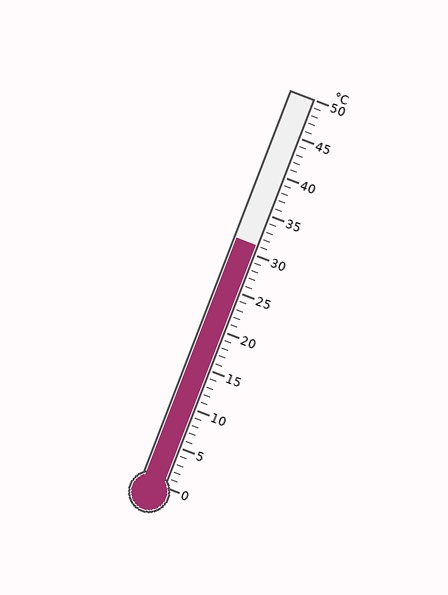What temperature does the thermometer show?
The thermometer shows approximately 31°C.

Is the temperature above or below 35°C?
The temperature is below 35°C.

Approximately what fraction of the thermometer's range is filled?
The thermometer is filled to approximately 60% of its range.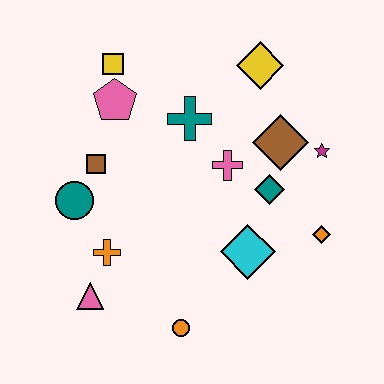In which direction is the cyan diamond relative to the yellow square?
The cyan diamond is below the yellow square.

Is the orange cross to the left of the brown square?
No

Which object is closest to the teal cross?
The pink cross is closest to the teal cross.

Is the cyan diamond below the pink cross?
Yes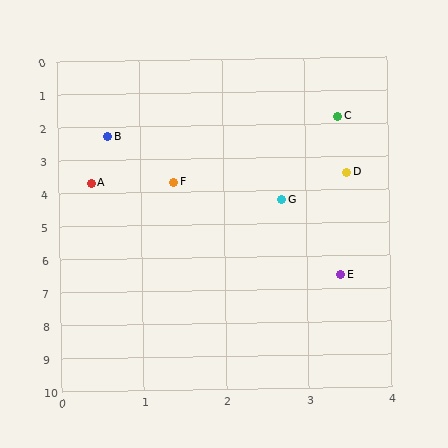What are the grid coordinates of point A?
Point A is at approximately (0.4, 3.7).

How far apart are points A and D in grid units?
Points A and D are about 3.1 grid units apart.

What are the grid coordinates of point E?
Point E is at approximately (3.4, 6.6).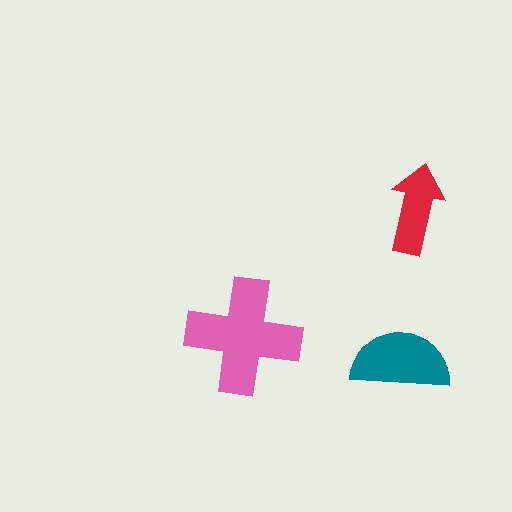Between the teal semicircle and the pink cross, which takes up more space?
The pink cross.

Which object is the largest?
The pink cross.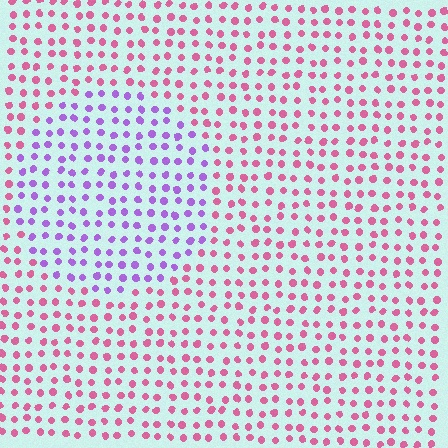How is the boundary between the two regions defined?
The boundary is defined purely by a slight shift in hue (about 55 degrees). Spacing, size, and orientation are identical on both sides.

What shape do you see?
I see a circle.